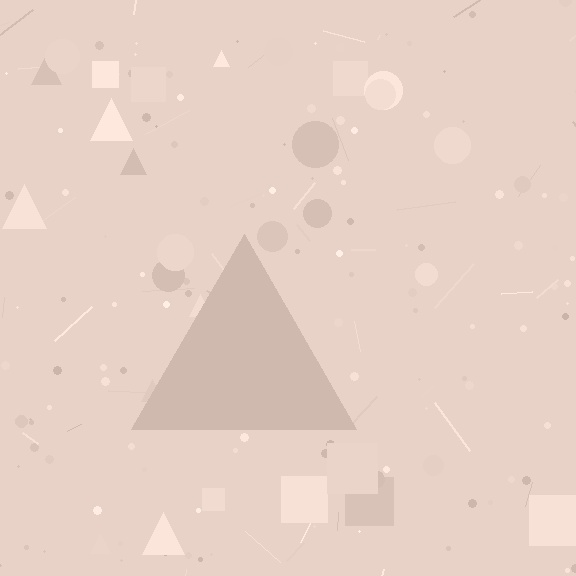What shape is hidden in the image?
A triangle is hidden in the image.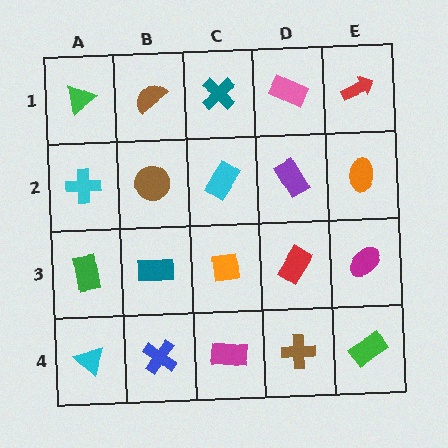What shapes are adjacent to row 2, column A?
A green triangle (row 1, column A), a green rectangle (row 3, column A), a brown circle (row 2, column B).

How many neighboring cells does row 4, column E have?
2.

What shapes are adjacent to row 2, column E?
A red arrow (row 1, column E), a magenta ellipse (row 3, column E), a purple rectangle (row 2, column D).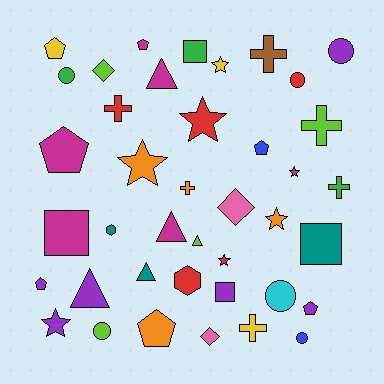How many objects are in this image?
There are 40 objects.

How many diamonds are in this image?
There are 3 diamonds.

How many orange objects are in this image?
There are 4 orange objects.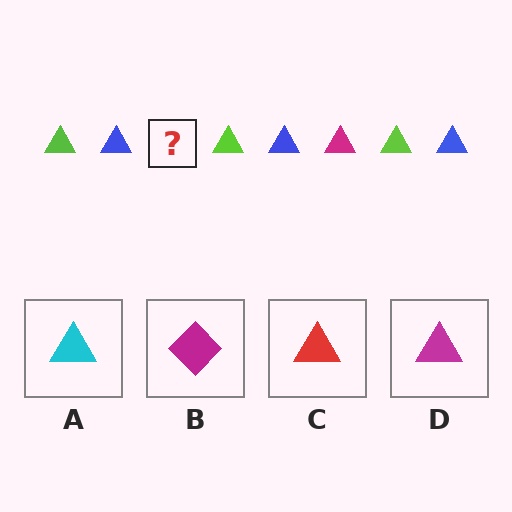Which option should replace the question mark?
Option D.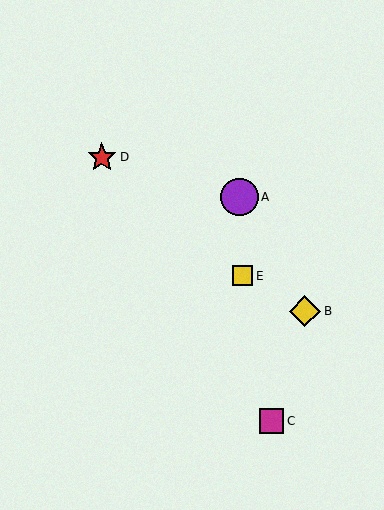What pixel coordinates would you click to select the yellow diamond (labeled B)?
Click at (305, 311) to select the yellow diamond B.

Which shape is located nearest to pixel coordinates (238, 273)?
The yellow square (labeled E) at (243, 276) is nearest to that location.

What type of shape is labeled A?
Shape A is a purple circle.